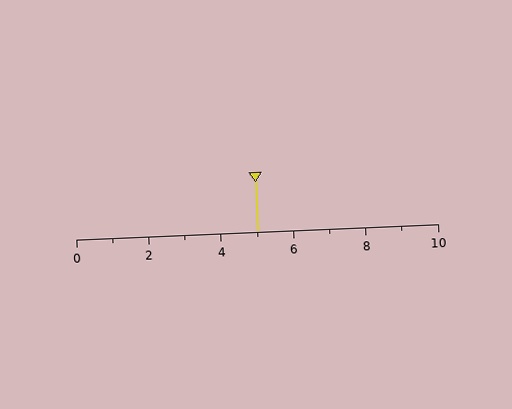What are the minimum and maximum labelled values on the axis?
The axis runs from 0 to 10.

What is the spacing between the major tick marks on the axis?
The major ticks are spaced 2 apart.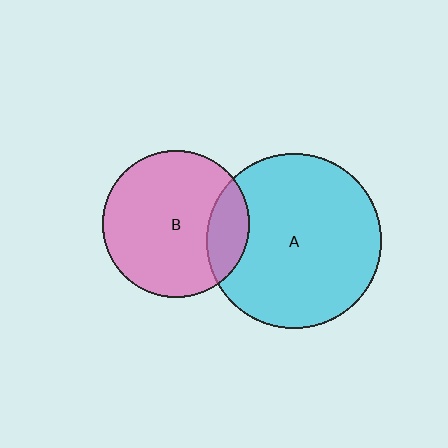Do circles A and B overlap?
Yes.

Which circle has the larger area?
Circle A (cyan).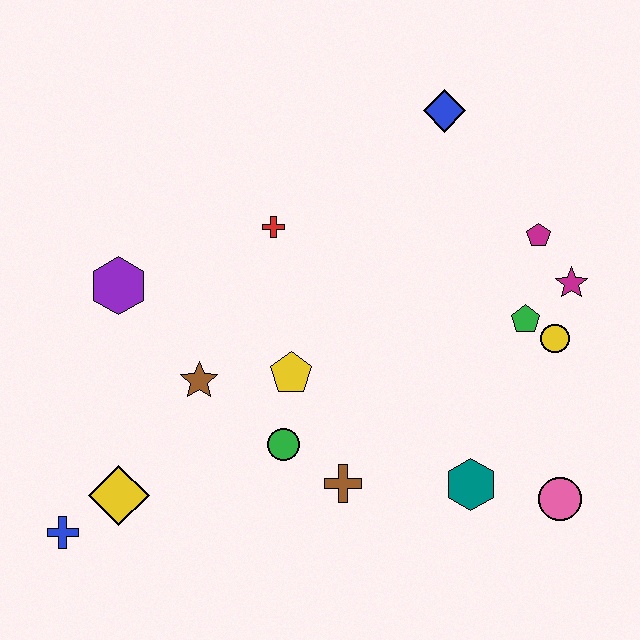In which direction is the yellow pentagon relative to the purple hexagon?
The yellow pentagon is to the right of the purple hexagon.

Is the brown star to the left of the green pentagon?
Yes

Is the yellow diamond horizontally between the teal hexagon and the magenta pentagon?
No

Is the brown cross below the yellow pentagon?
Yes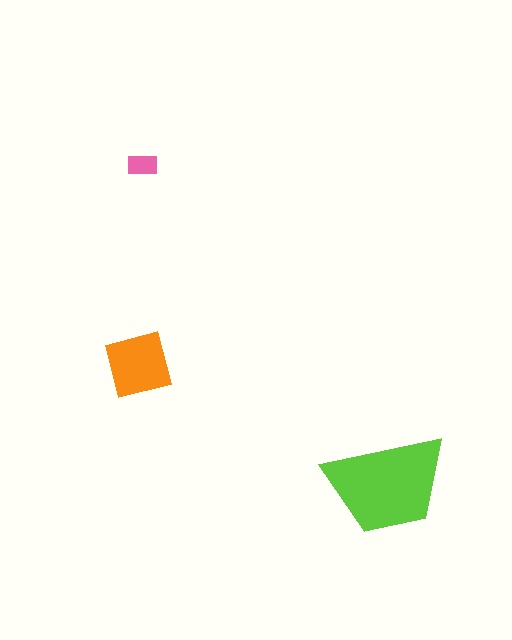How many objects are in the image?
There are 3 objects in the image.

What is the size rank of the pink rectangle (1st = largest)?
3rd.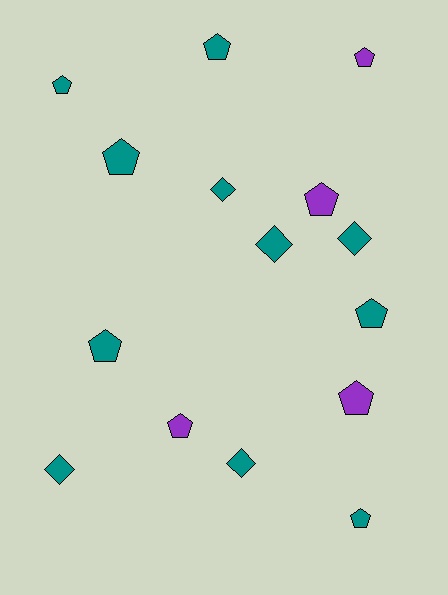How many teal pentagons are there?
There are 6 teal pentagons.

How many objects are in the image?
There are 15 objects.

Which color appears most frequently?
Teal, with 11 objects.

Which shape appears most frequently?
Pentagon, with 10 objects.